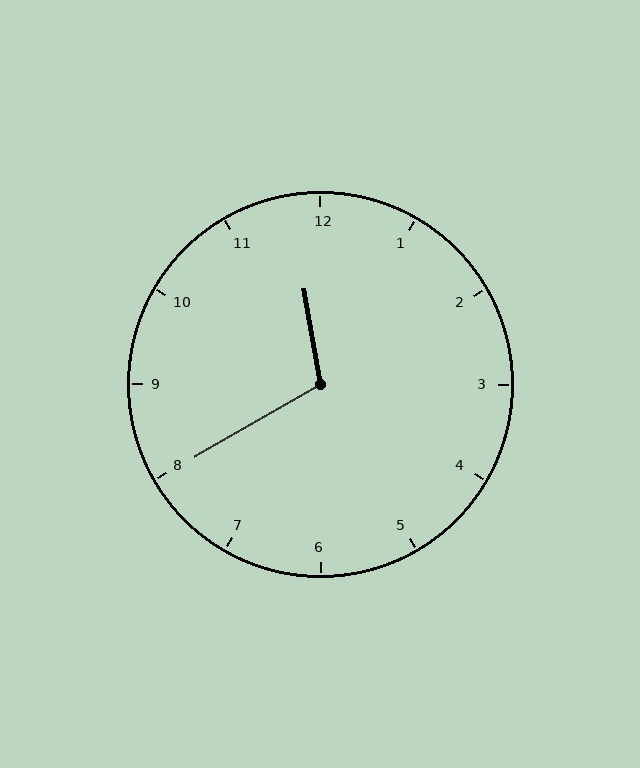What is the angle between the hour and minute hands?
Approximately 110 degrees.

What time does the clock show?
11:40.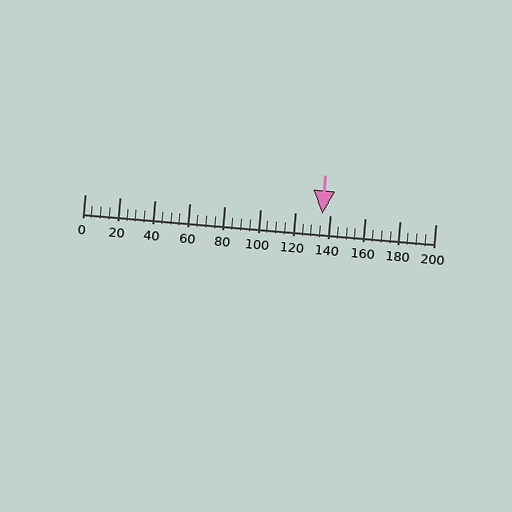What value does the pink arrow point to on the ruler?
The pink arrow points to approximately 135.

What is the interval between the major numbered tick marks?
The major tick marks are spaced 20 units apart.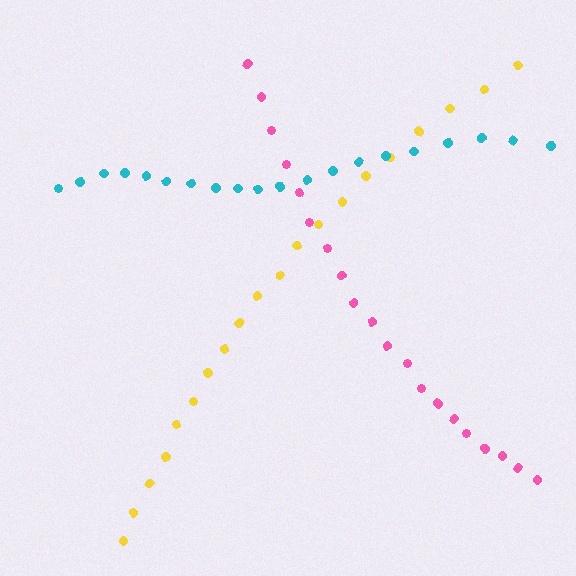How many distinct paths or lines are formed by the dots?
There are 3 distinct paths.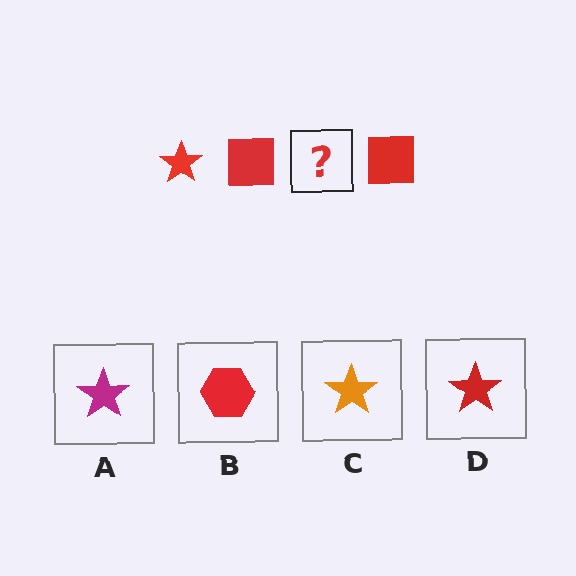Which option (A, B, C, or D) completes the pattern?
D.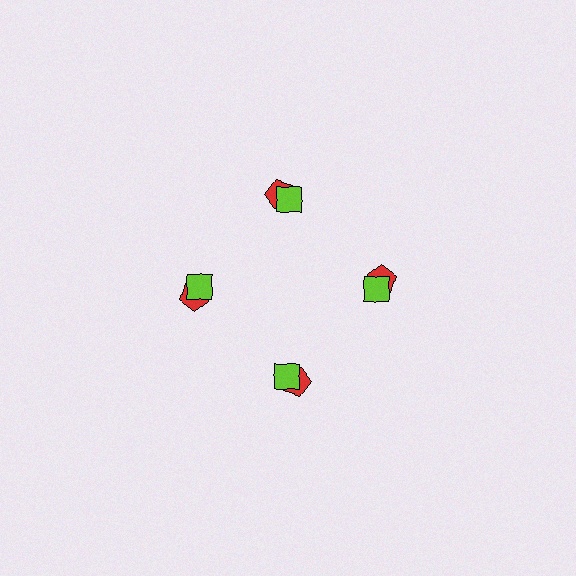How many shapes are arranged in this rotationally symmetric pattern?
There are 8 shapes, arranged in 4 groups of 2.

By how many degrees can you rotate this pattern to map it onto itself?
The pattern maps onto itself every 90 degrees of rotation.